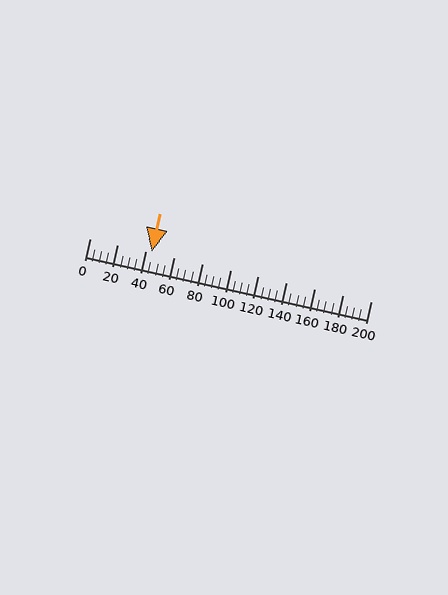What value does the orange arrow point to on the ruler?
The orange arrow points to approximately 44.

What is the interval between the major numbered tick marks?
The major tick marks are spaced 20 units apart.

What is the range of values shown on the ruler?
The ruler shows values from 0 to 200.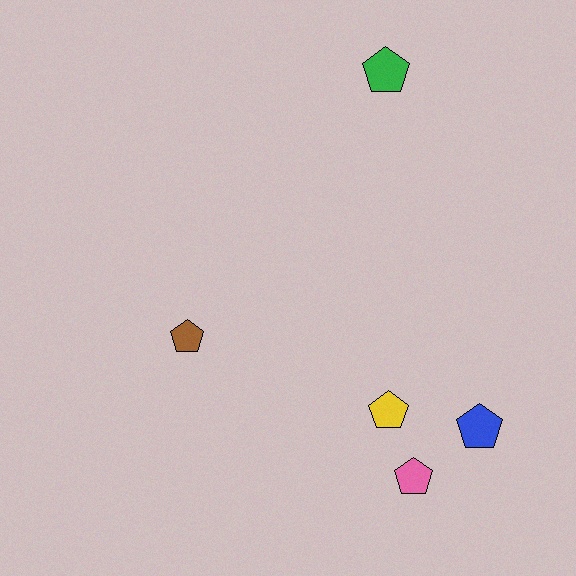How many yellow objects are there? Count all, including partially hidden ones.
There is 1 yellow object.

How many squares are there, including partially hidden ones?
There are no squares.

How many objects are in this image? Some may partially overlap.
There are 5 objects.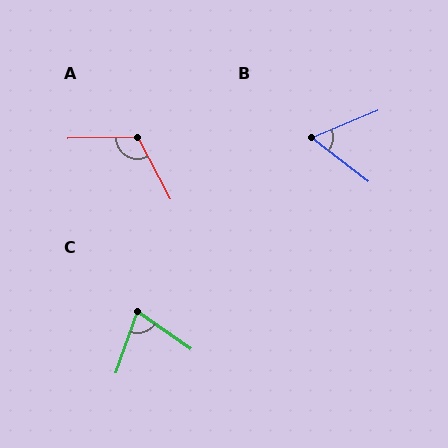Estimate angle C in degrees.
Approximately 74 degrees.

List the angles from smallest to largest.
B (60°), C (74°), A (116°).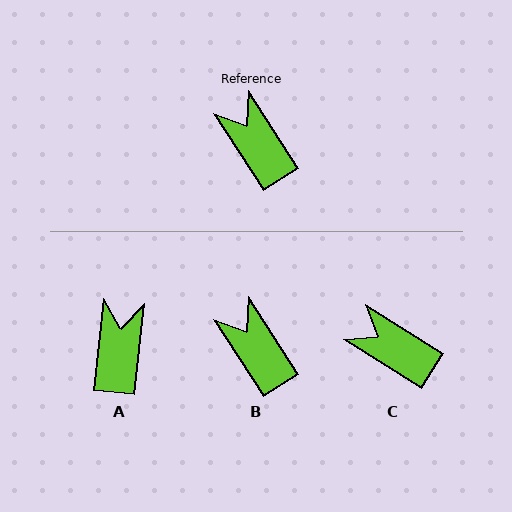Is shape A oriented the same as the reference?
No, it is off by about 39 degrees.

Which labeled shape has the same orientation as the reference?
B.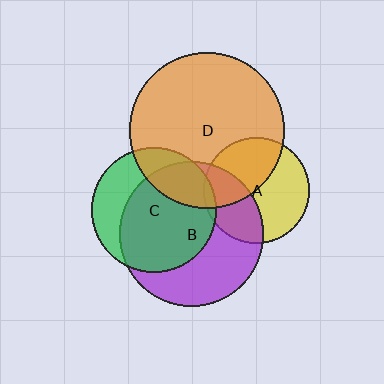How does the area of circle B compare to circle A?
Approximately 1.8 times.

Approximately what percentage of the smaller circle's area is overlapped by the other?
Approximately 20%.